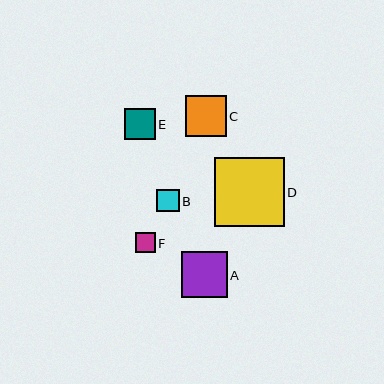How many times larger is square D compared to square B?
Square D is approximately 3.1 times the size of square B.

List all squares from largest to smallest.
From largest to smallest: D, A, C, E, B, F.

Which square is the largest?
Square D is the largest with a size of approximately 69 pixels.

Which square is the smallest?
Square F is the smallest with a size of approximately 20 pixels.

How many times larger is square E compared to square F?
Square E is approximately 1.5 times the size of square F.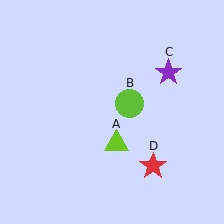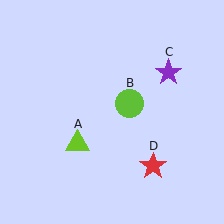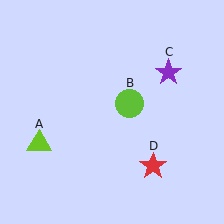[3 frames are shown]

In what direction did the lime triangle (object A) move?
The lime triangle (object A) moved left.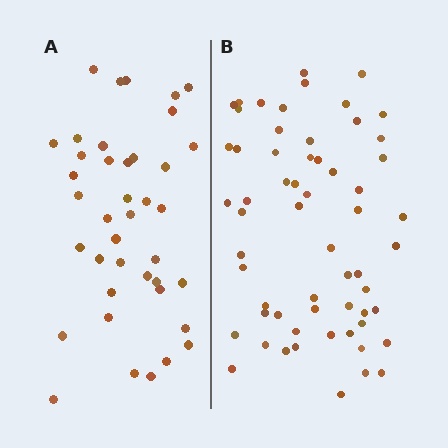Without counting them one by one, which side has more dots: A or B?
Region B (the right region) has more dots.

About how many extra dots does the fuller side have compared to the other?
Region B has approximately 20 more dots than region A.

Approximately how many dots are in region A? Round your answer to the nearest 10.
About 40 dots.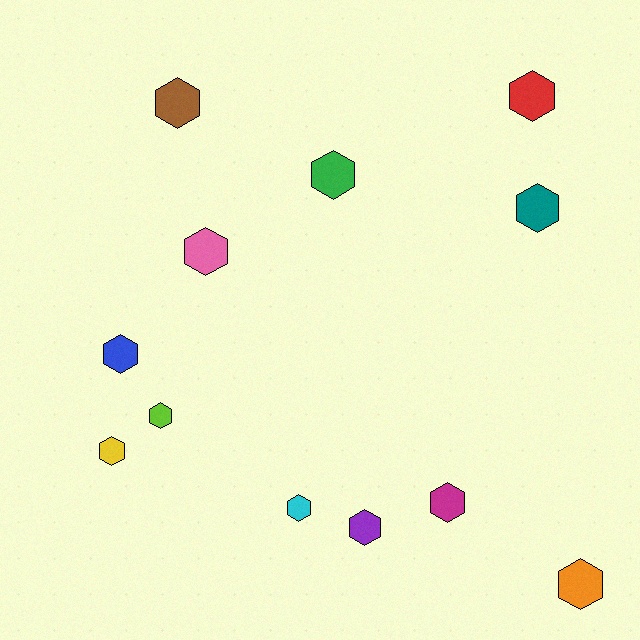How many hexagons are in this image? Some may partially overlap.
There are 12 hexagons.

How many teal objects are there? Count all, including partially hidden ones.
There is 1 teal object.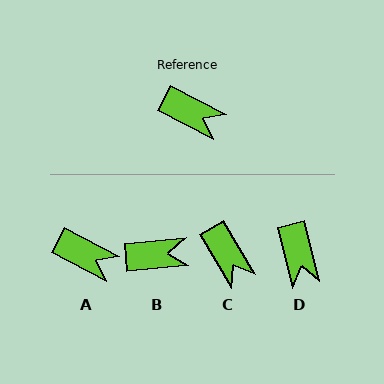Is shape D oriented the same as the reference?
No, it is off by about 48 degrees.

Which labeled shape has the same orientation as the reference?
A.